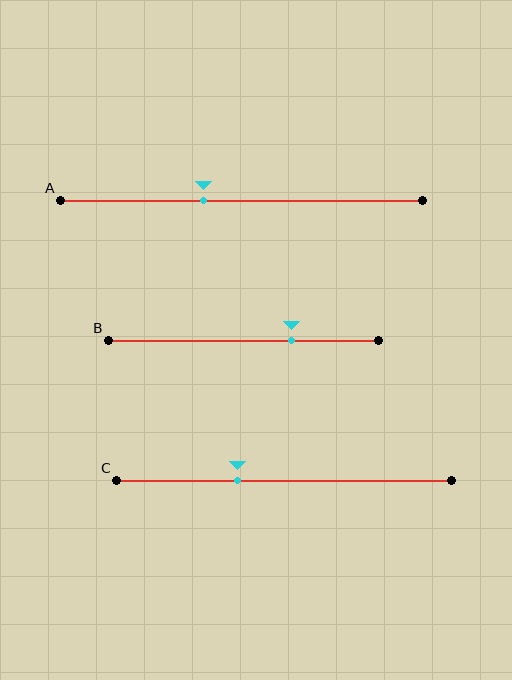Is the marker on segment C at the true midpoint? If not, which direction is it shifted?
No, the marker on segment C is shifted to the left by about 14% of the segment length.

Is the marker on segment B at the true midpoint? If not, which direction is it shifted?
No, the marker on segment B is shifted to the right by about 18% of the segment length.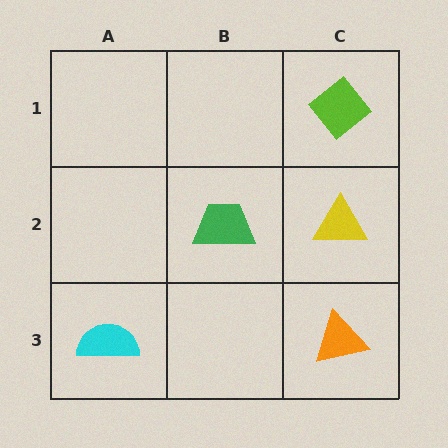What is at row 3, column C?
An orange triangle.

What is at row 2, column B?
A green trapezoid.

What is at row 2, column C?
A yellow triangle.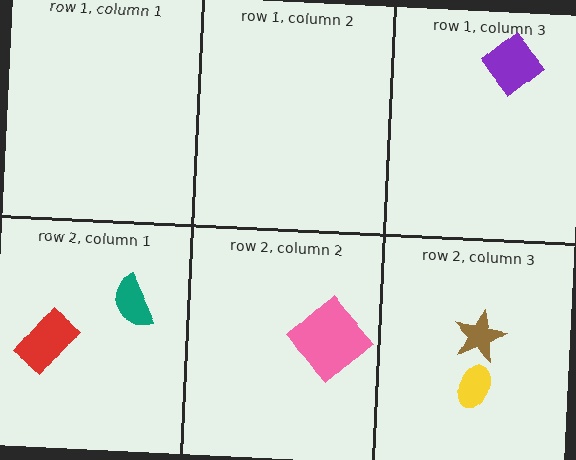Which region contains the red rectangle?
The row 2, column 1 region.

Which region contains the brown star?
The row 2, column 3 region.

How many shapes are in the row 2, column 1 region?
2.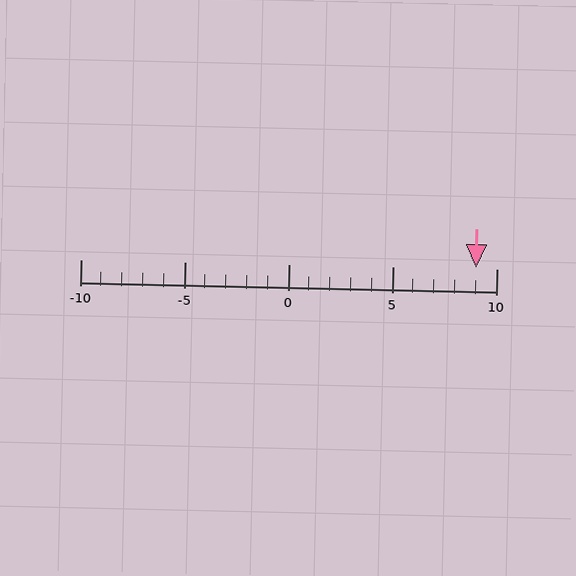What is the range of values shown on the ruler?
The ruler shows values from -10 to 10.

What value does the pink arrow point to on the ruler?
The pink arrow points to approximately 9.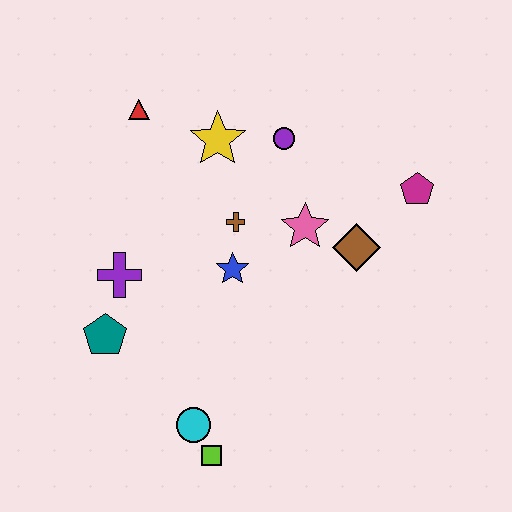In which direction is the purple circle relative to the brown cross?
The purple circle is above the brown cross.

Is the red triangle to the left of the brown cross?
Yes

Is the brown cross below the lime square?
No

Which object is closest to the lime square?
The cyan circle is closest to the lime square.